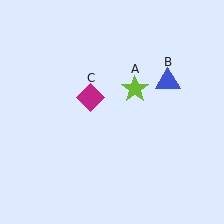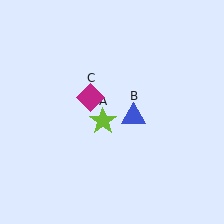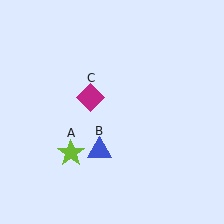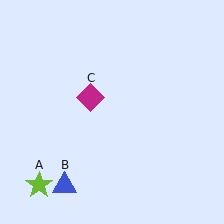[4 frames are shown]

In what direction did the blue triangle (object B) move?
The blue triangle (object B) moved down and to the left.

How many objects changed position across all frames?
2 objects changed position: lime star (object A), blue triangle (object B).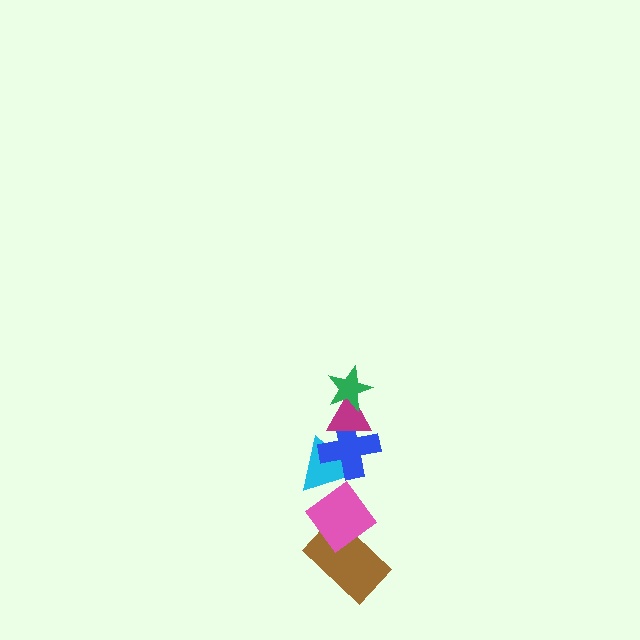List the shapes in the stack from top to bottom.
From top to bottom: the green star, the magenta triangle, the blue cross, the cyan triangle, the pink diamond, the brown rectangle.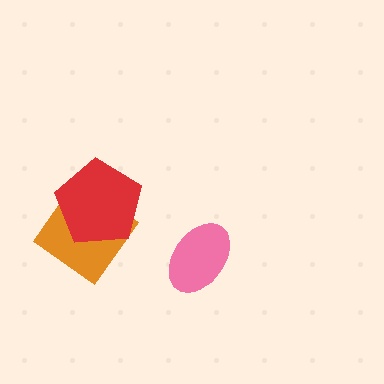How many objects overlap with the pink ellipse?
0 objects overlap with the pink ellipse.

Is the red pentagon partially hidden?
No, no other shape covers it.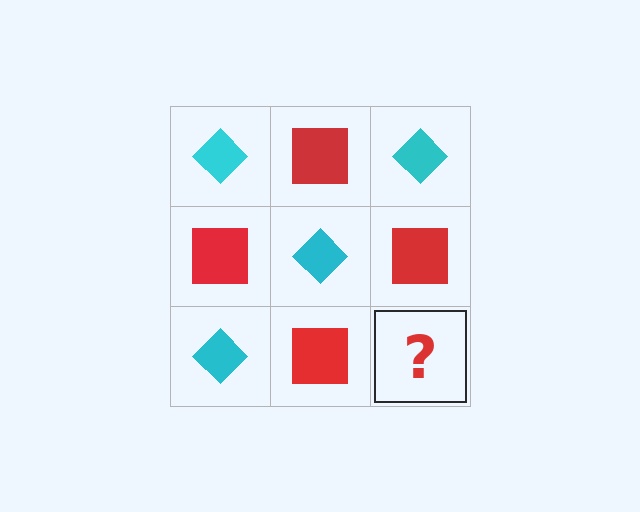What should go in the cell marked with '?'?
The missing cell should contain a cyan diamond.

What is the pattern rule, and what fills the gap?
The rule is that it alternates cyan diamond and red square in a checkerboard pattern. The gap should be filled with a cyan diamond.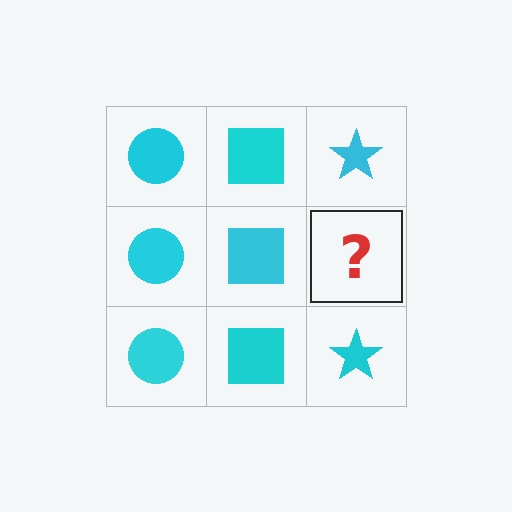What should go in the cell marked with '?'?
The missing cell should contain a cyan star.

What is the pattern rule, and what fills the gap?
The rule is that each column has a consistent shape. The gap should be filled with a cyan star.